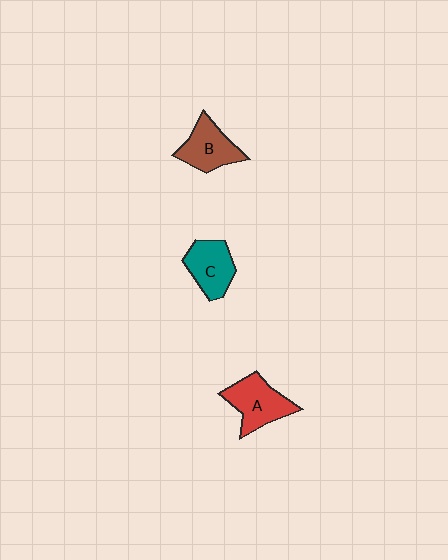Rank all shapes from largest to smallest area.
From largest to smallest: A (red), C (teal), B (brown).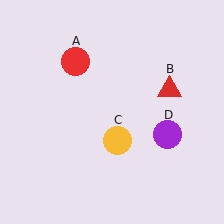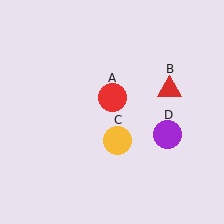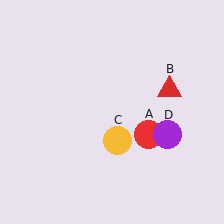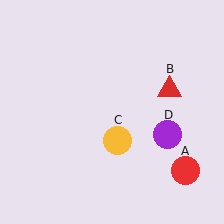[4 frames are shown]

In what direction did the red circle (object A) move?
The red circle (object A) moved down and to the right.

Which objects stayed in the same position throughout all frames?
Red triangle (object B) and yellow circle (object C) and purple circle (object D) remained stationary.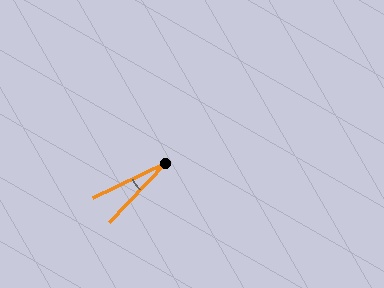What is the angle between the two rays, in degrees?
Approximately 20 degrees.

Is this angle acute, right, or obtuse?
It is acute.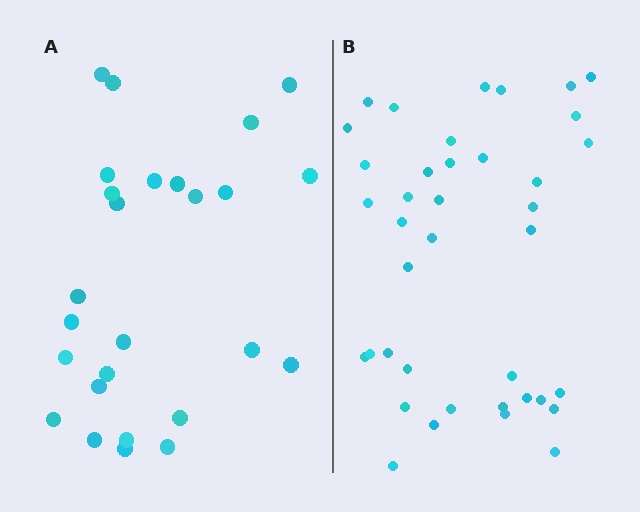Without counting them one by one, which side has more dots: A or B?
Region B (the right region) has more dots.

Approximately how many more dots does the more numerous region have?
Region B has approximately 15 more dots than region A.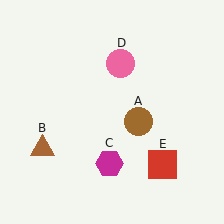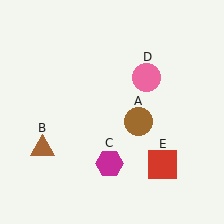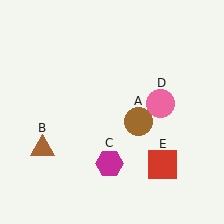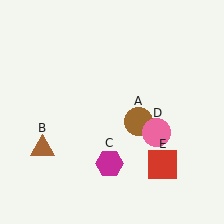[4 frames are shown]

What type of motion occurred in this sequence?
The pink circle (object D) rotated clockwise around the center of the scene.